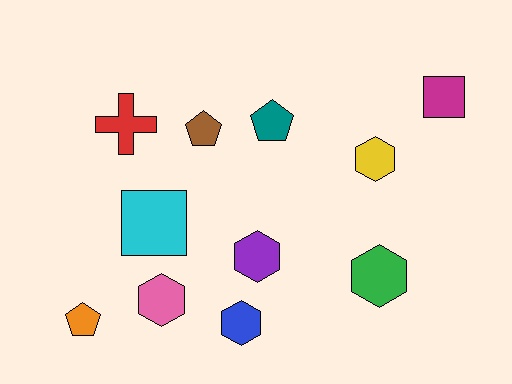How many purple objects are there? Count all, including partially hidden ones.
There is 1 purple object.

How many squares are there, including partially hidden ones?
There are 2 squares.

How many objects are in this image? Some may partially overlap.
There are 11 objects.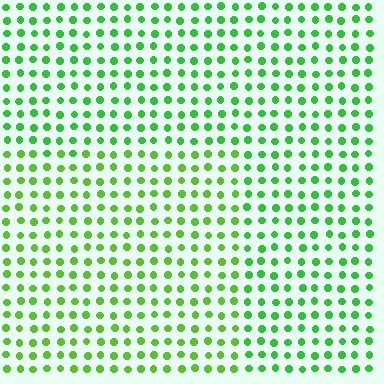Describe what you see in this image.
The image is filled with small green elements in a uniform arrangement. A rectangle-shaped region is visible where the elements are tinted to a slightly different hue, forming a subtle color boundary.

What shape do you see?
I see a rectangle.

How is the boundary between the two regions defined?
The boundary is defined purely by a slight shift in hue (about 22 degrees). Spacing, size, and orientation are identical on both sides.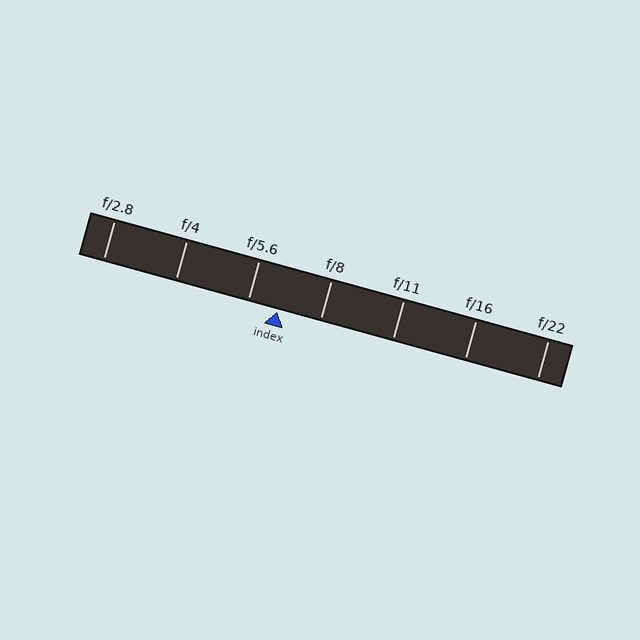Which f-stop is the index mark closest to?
The index mark is closest to f/5.6.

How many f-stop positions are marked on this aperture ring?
There are 7 f-stop positions marked.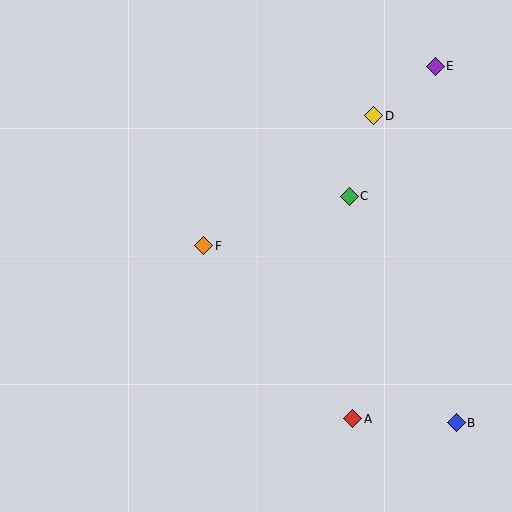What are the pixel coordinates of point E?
Point E is at (435, 66).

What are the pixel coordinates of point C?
Point C is at (349, 196).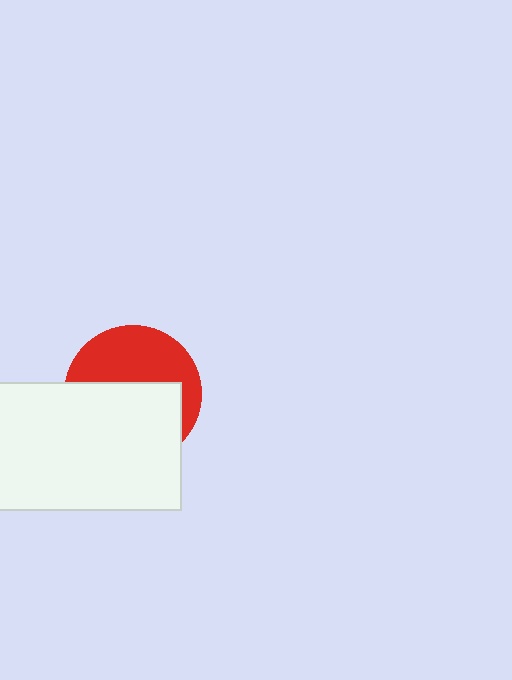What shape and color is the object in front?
The object in front is a white rectangle.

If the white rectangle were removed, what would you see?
You would see the complete red circle.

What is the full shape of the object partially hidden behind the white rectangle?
The partially hidden object is a red circle.